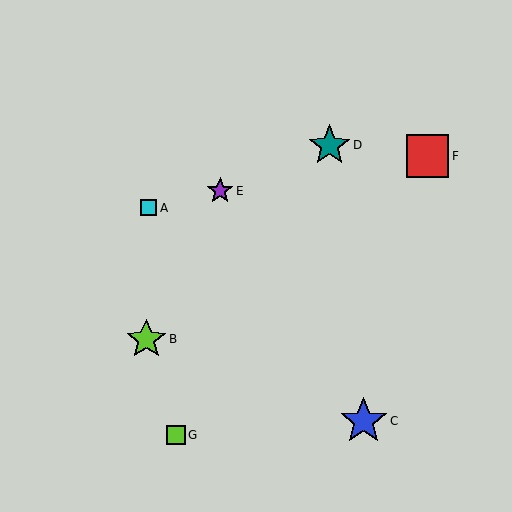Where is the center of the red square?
The center of the red square is at (428, 156).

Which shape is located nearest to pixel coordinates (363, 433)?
The blue star (labeled C) at (364, 421) is nearest to that location.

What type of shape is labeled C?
Shape C is a blue star.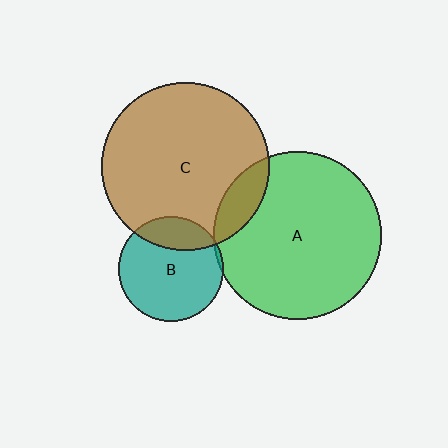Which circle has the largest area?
Circle C (brown).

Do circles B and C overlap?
Yes.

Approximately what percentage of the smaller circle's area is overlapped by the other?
Approximately 20%.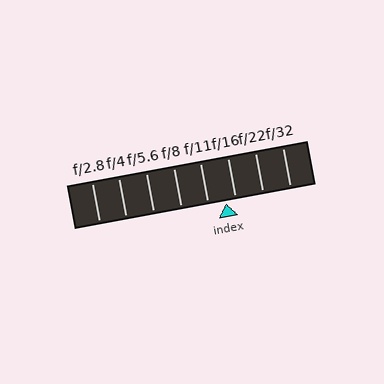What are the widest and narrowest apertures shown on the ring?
The widest aperture shown is f/2.8 and the narrowest is f/32.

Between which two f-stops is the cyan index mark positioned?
The index mark is between f/11 and f/16.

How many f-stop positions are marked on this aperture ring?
There are 8 f-stop positions marked.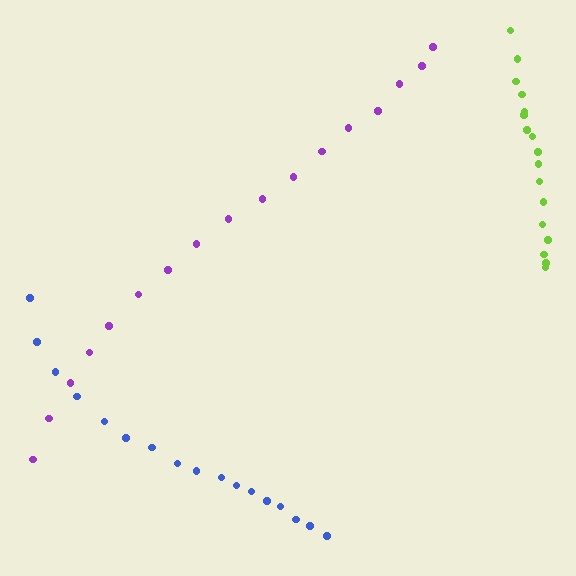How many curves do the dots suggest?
There are 3 distinct paths.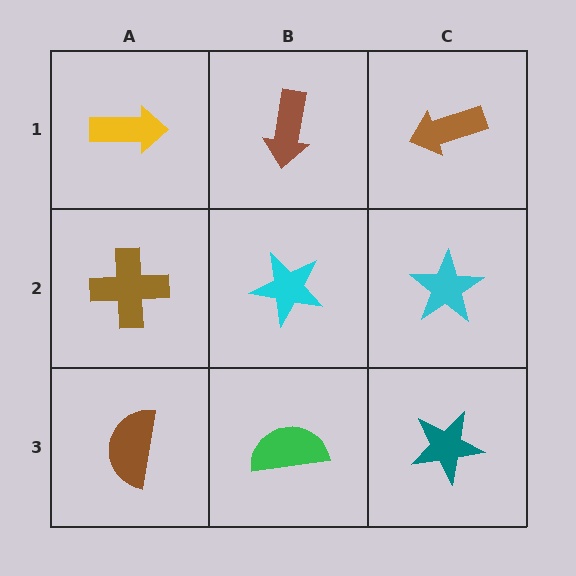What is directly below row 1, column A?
A brown cross.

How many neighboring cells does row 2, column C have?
3.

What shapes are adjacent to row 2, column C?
A brown arrow (row 1, column C), a teal star (row 3, column C), a cyan star (row 2, column B).